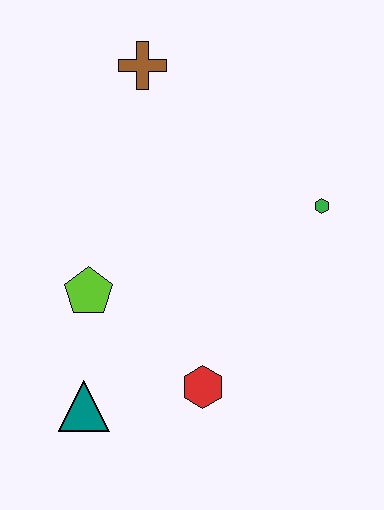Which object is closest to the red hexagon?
The teal triangle is closest to the red hexagon.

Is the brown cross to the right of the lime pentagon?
Yes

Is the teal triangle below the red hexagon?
Yes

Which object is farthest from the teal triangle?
The brown cross is farthest from the teal triangle.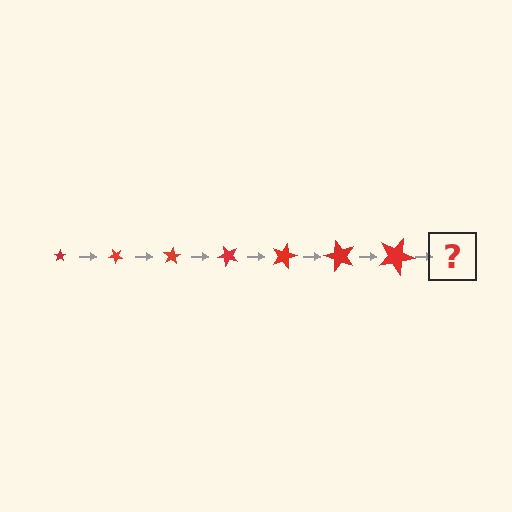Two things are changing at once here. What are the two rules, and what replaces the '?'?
The two rules are that the star grows larger each step and it rotates 40 degrees each step. The '?' should be a star, larger than the previous one and rotated 280 degrees from the start.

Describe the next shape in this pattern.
It should be a star, larger than the previous one and rotated 280 degrees from the start.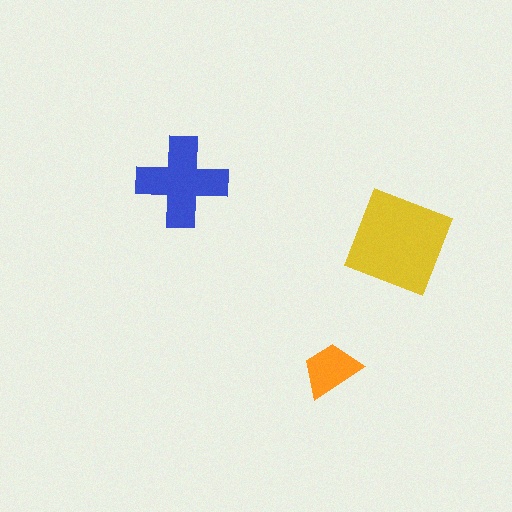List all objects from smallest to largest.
The orange trapezoid, the blue cross, the yellow diamond.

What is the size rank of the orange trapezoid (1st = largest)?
3rd.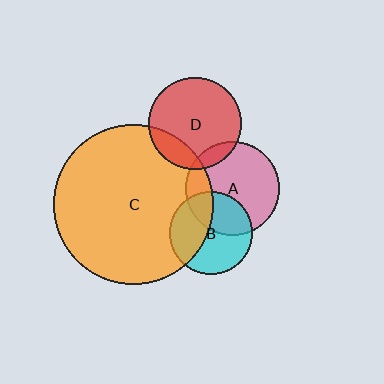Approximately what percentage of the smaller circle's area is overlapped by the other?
Approximately 40%.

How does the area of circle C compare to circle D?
Approximately 3.0 times.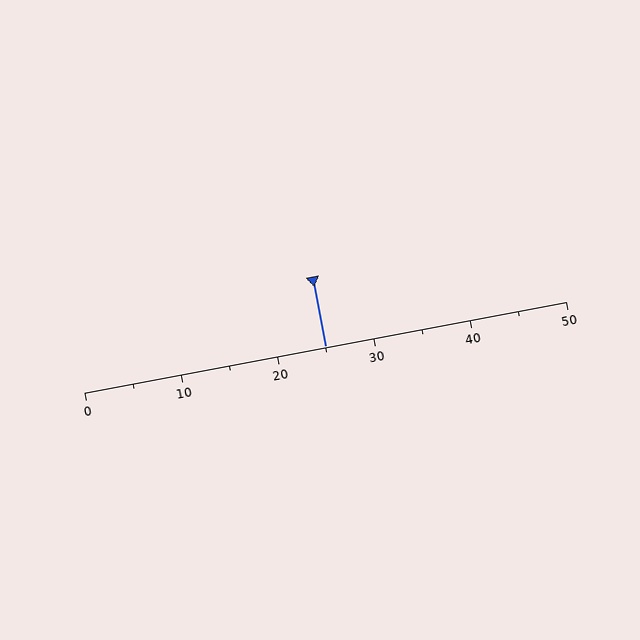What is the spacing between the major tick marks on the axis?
The major ticks are spaced 10 apart.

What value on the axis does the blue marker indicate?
The marker indicates approximately 25.